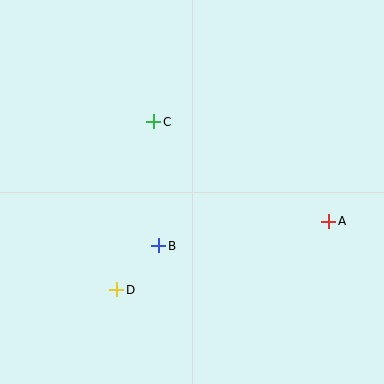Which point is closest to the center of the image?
Point B at (159, 246) is closest to the center.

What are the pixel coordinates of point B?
Point B is at (159, 246).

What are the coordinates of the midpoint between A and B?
The midpoint between A and B is at (244, 233).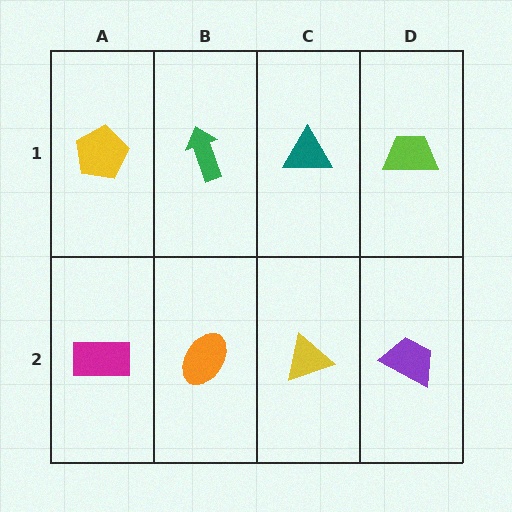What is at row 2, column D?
A purple trapezoid.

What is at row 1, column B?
A green arrow.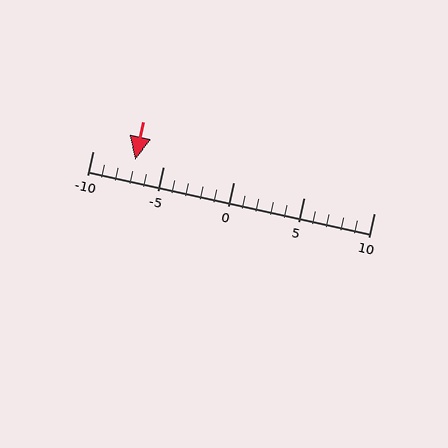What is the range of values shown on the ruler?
The ruler shows values from -10 to 10.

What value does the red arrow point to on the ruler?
The red arrow points to approximately -7.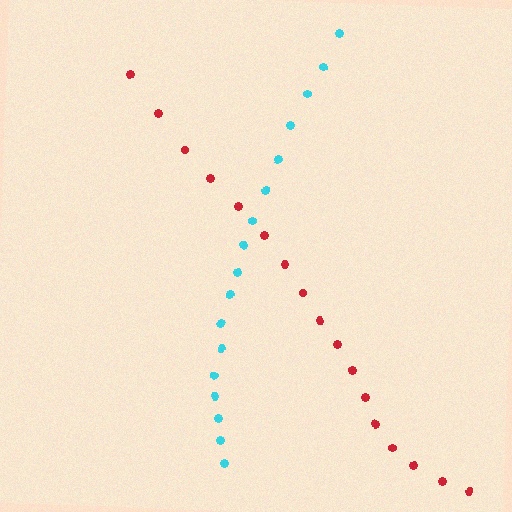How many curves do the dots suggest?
There are 2 distinct paths.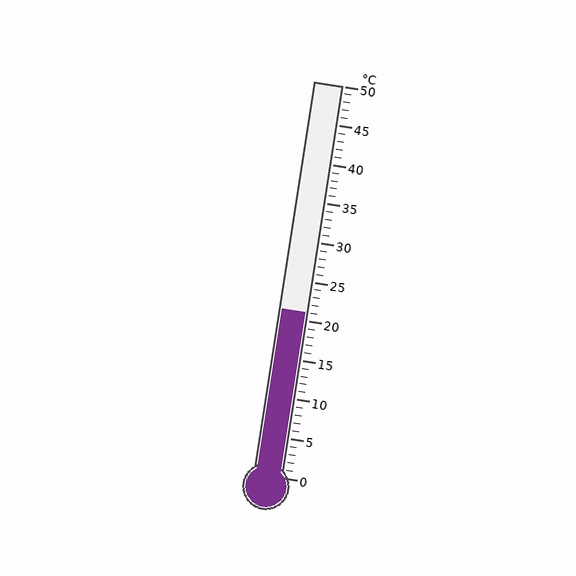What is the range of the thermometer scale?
The thermometer scale ranges from 0°C to 50°C.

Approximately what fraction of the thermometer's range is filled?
The thermometer is filled to approximately 40% of its range.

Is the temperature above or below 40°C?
The temperature is below 40°C.